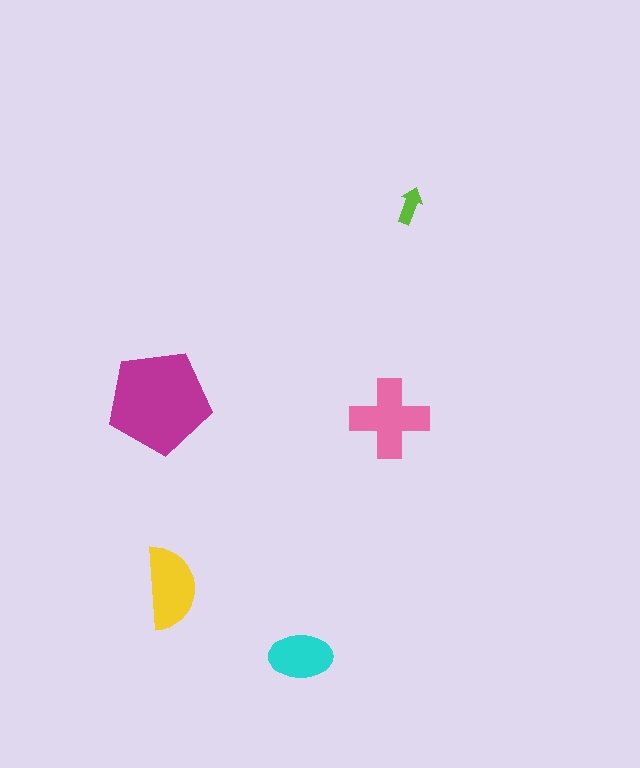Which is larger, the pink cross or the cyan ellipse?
The pink cross.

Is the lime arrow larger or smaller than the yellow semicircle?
Smaller.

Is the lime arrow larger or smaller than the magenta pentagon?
Smaller.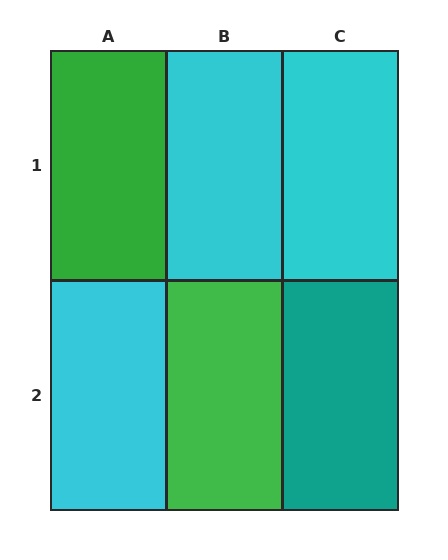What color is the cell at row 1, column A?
Green.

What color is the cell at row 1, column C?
Cyan.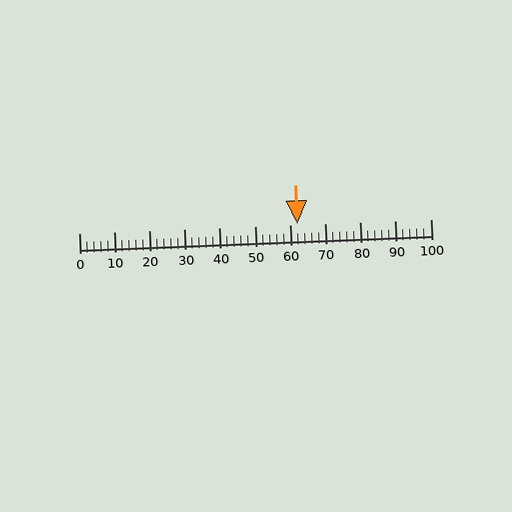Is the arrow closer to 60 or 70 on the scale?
The arrow is closer to 60.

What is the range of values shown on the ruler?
The ruler shows values from 0 to 100.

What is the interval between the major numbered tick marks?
The major tick marks are spaced 10 units apart.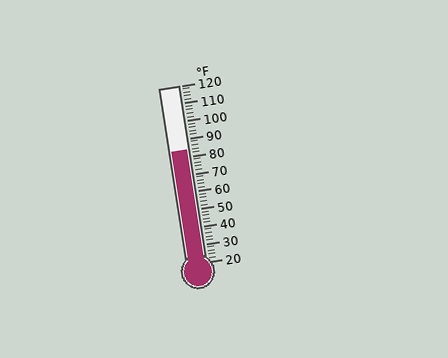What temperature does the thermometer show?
The thermometer shows approximately 84°F.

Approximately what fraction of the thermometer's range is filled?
The thermometer is filled to approximately 65% of its range.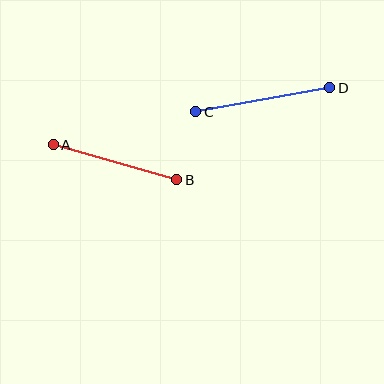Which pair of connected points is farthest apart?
Points C and D are farthest apart.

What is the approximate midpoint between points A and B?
The midpoint is at approximately (115, 162) pixels.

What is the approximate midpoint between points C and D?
The midpoint is at approximately (263, 100) pixels.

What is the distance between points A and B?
The distance is approximately 129 pixels.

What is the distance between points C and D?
The distance is approximately 136 pixels.